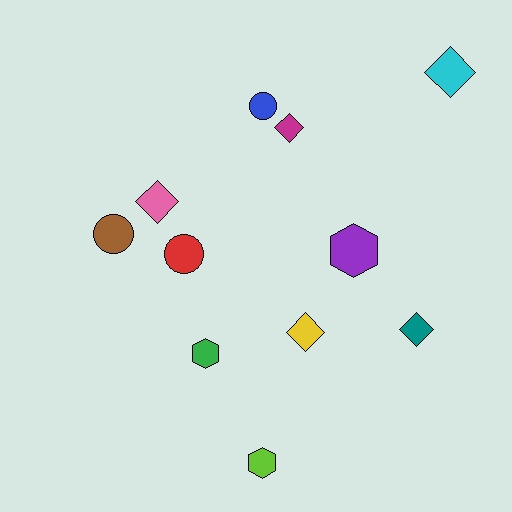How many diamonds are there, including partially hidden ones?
There are 5 diamonds.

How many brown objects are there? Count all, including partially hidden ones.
There is 1 brown object.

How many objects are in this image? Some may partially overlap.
There are 11 objects.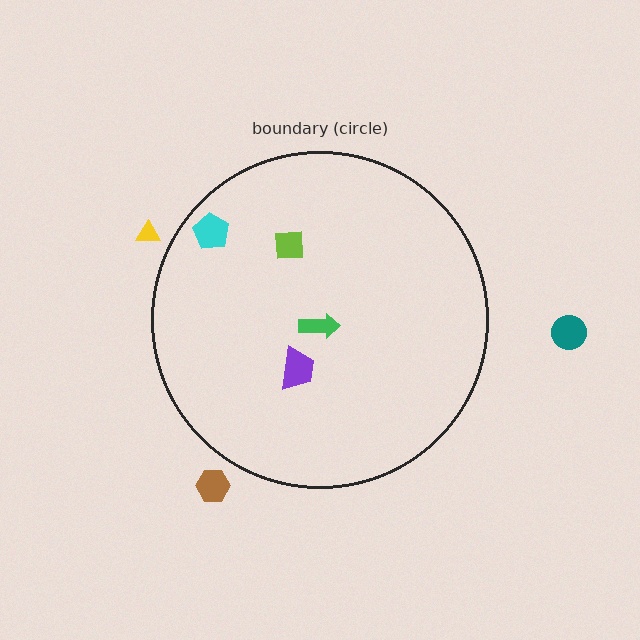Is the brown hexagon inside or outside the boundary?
Outside.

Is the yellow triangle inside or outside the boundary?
Outside.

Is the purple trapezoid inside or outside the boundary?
Inside.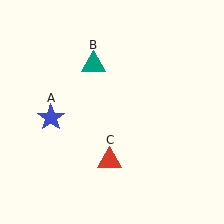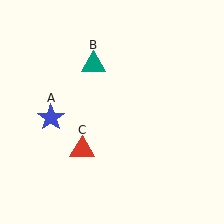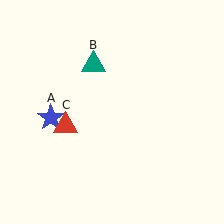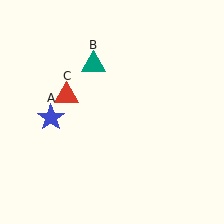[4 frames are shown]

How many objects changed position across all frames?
1 object changed position: red triangle (object C).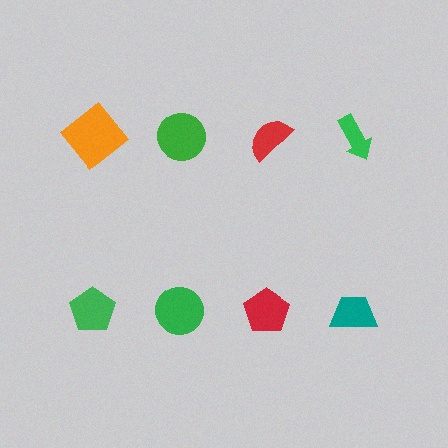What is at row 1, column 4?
A green arrow.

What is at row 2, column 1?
A green pentagon.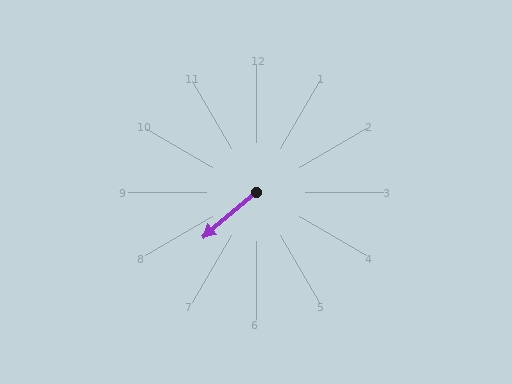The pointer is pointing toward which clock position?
Roughly 8 o'clock.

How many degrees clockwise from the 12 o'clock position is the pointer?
Approximately 230 degrees.